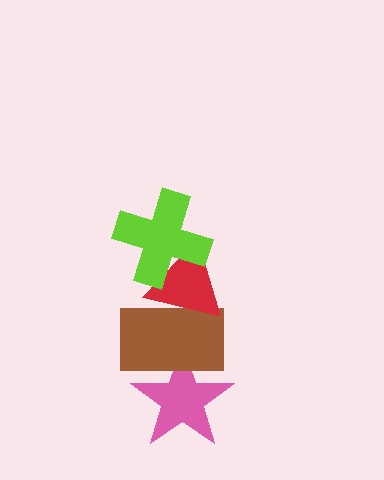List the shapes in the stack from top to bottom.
From top to bottom: the lime cross, the red triangle, the brown rectangle, the pink star.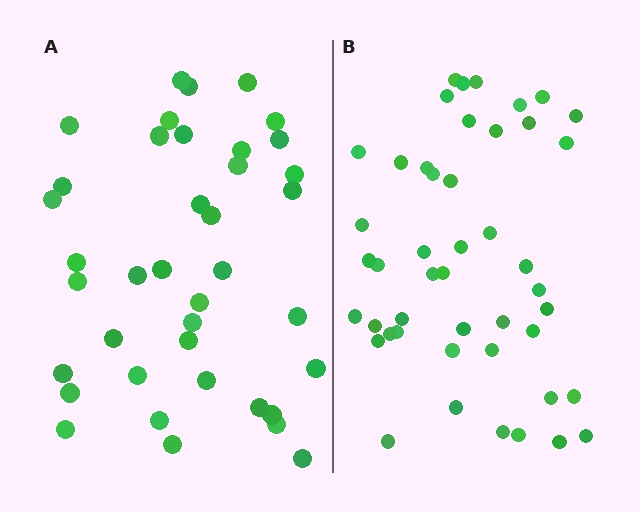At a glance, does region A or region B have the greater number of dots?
Region B (the right region) has more dots.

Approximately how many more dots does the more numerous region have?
Region B has roughly 8 or so more dots than region A.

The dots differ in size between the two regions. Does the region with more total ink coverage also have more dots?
No. Region A has more total ink coverage because its dots are larger, but region B actually contains more individual dots. Total area can be misleading — the number of items is what matters here.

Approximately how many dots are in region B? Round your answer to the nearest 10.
About 50 dots. (The exact count is 46, which rounds to 50.)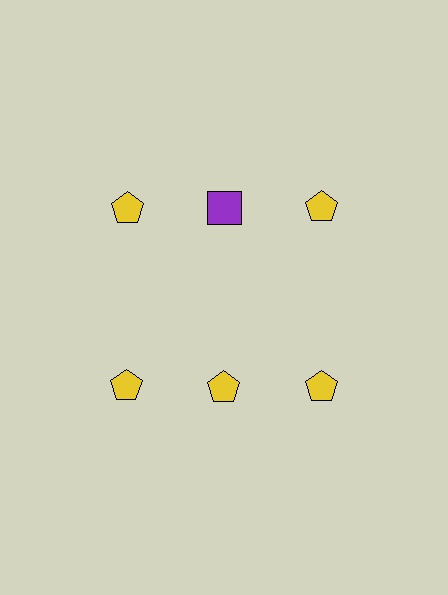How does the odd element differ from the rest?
It differs in both color (purple instead of yellow) and shape (square instead of pentagon).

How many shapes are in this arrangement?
There are 6 shapes arranged in a grid pattern.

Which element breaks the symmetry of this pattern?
The purple square in the top row, second from left column breaks the symmetry. All other shapes are yellow pentagons.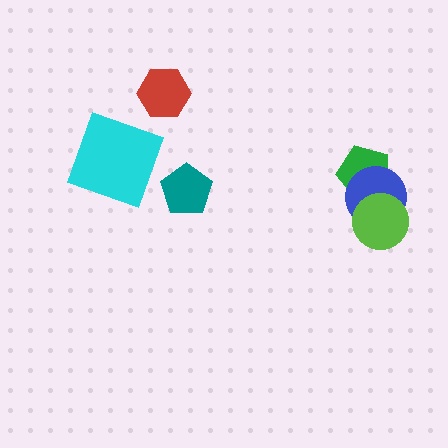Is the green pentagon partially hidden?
Yes, it is partially covered by another shape.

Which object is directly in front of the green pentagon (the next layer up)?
The blue circle is directly in front of the green pentagon.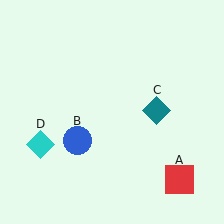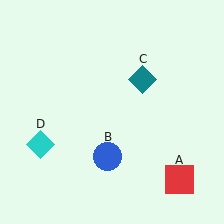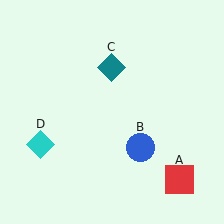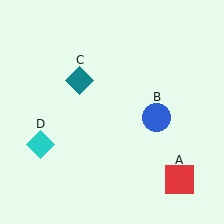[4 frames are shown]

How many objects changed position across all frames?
2 objects changed position: blue circle (object B), teal diamond (object C).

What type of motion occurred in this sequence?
The blue circle (object B), teal diamond (object C) rotated counterclockwise around the center of the scene.